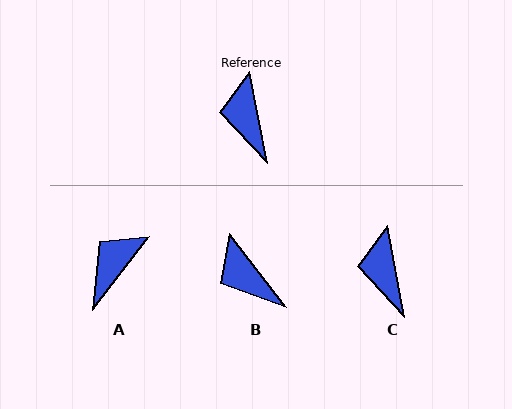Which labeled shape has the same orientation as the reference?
C.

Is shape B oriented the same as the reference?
No, it is off by about 26 degrees.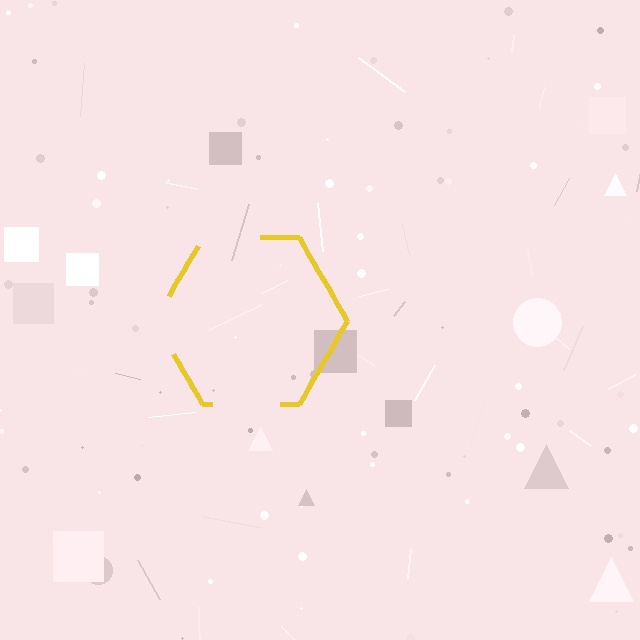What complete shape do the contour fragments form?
The contour fragments form a hexagon.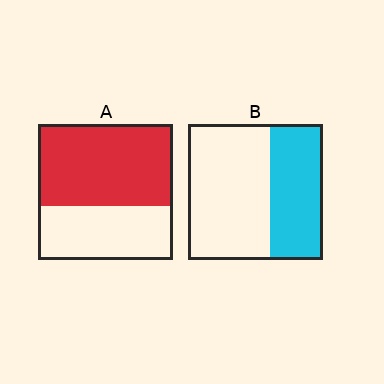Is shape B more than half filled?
No.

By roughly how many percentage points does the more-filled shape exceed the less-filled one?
By roughly 20 percentage points (A over B).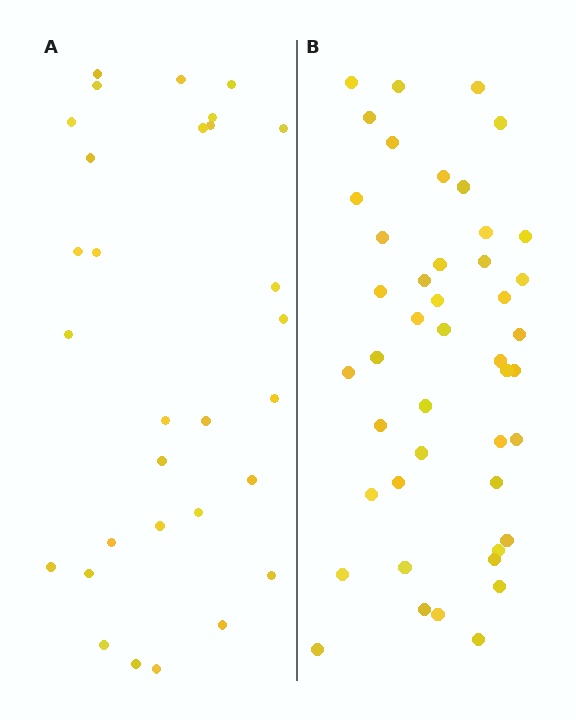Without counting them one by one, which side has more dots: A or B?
Region B (the right region) has more dots.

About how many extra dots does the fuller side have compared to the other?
Region B has approximately 15 more dots than region A.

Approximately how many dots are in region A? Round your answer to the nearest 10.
About 30 dots.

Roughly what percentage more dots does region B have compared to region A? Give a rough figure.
About 50% more.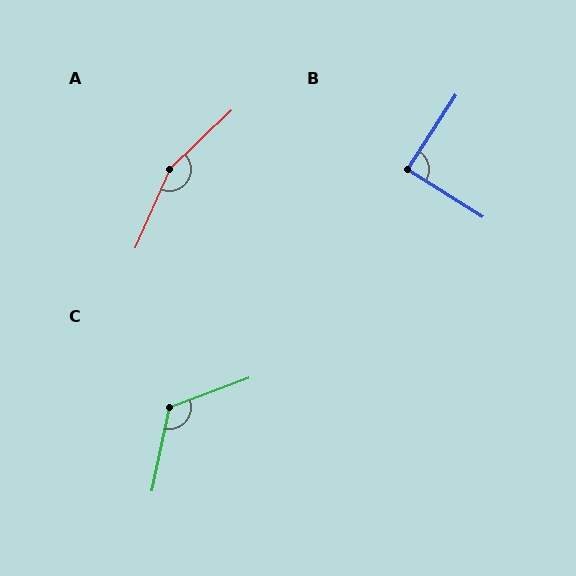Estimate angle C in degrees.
Approximately 122 degrees.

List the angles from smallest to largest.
B (89°), C (122°), A (157°).